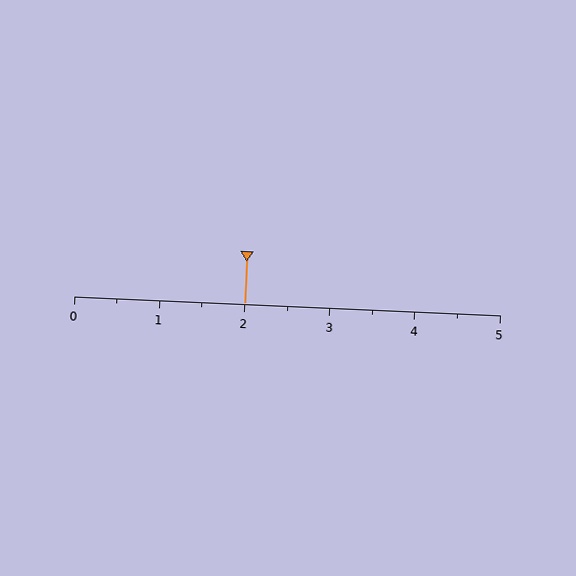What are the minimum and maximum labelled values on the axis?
The axis runs from 0 to 5.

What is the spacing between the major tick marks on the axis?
The major ticks are spaced 1 apart.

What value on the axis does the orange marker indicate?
The marker indicates approximately 2.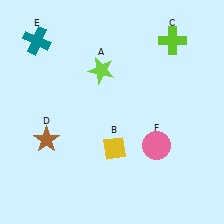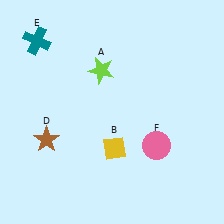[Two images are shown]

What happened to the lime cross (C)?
The lime cross (C) was removed in Image 2. It was in the top-right area of Image 1.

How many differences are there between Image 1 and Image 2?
There is 1 difference between the two images.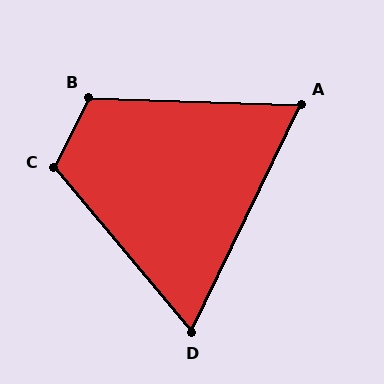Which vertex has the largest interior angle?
B, at approximately 115 degrees.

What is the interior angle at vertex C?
Approximately 114 degrees (obtuse).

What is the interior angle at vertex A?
Approximately 66 degrees (acute).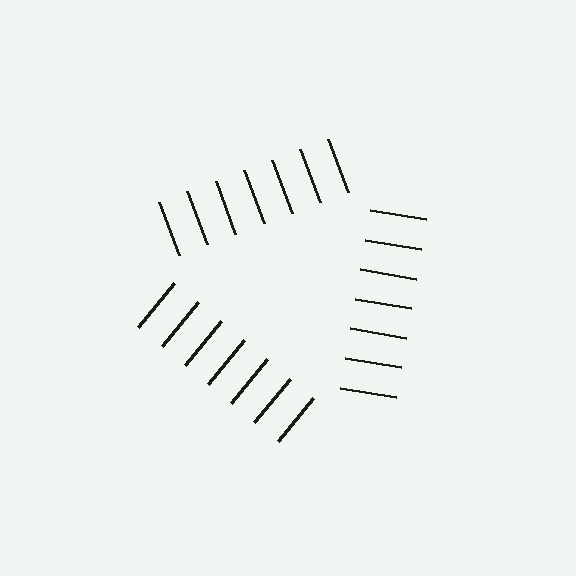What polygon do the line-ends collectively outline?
An illusory triangle — the line segments terminate on its edges but no continuous stroke is drawn.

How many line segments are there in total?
21 — 7 along each of the 3 edges.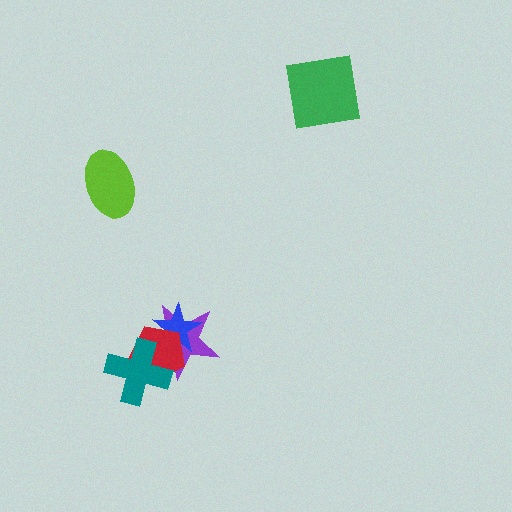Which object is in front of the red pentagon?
The teal cross is in front of the red pentagon.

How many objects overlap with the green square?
0 objects overlap with the green square.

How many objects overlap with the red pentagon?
3 objects overlap with the red pentagon.